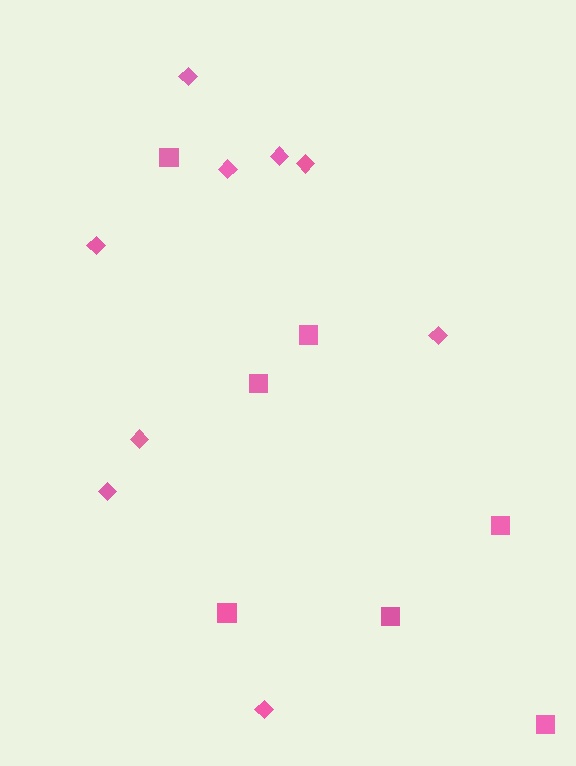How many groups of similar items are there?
There are 2 groups: one group of diamonds (9) and one group of squares (7).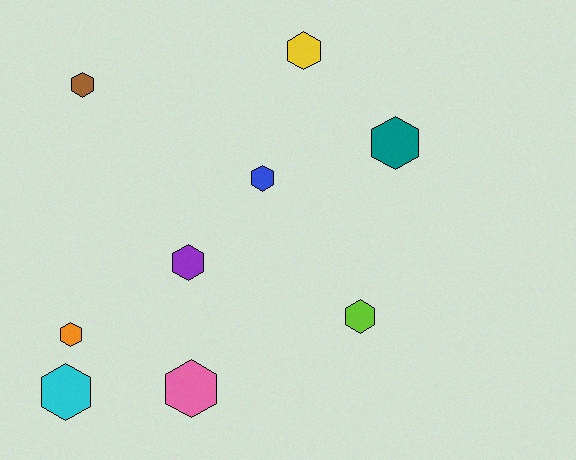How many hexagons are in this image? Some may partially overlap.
There are 9 hexagons.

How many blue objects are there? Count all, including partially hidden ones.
There is 1 blue object.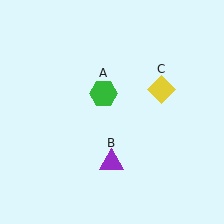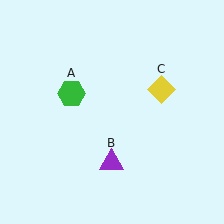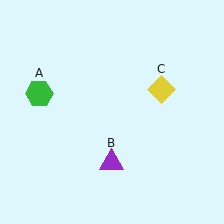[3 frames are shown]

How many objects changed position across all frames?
1 object changed position: green hexagon (object A).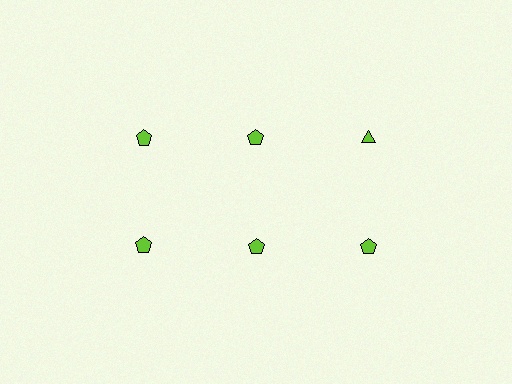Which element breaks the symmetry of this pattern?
The lime triangle in the top row, center column breaks the symmetry. All other shapes are lime pentagons.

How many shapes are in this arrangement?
There are 6 shapes arranged in a grid pattern.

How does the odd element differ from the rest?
It has a different shape: triangle instead of pentagon.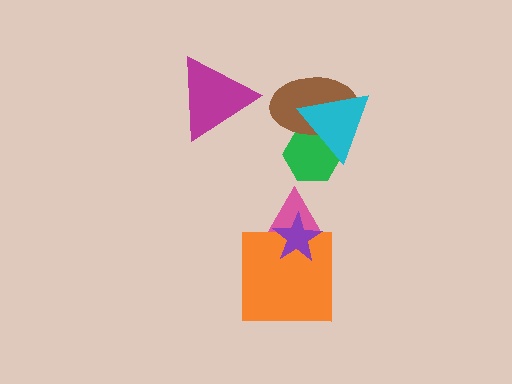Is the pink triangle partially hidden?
Yes, it is partially covered by another shape.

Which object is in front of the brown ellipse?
The cyan triangle is in front of the brown ellipse.